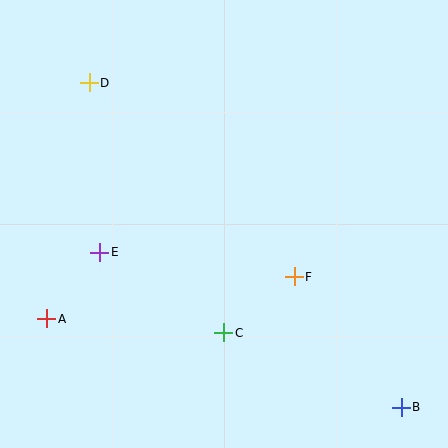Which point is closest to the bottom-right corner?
Point B is closest to the bottom-right corner.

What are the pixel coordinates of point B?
Point B is at (401, 407).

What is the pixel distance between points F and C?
The distance between F and C is 90 pixels.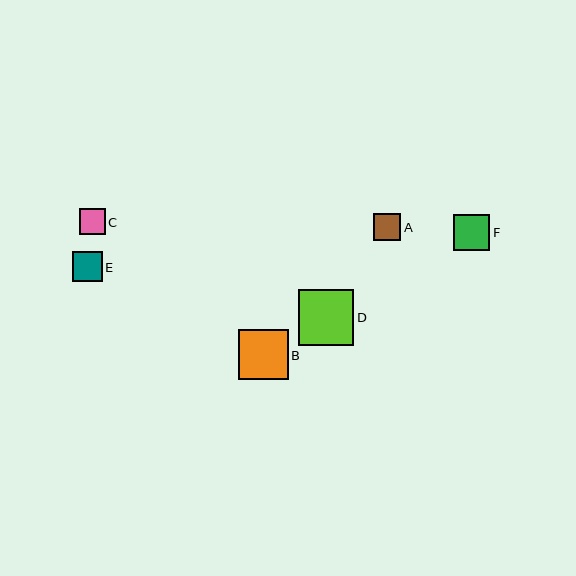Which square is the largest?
Square D is the largest with a size of approximately 56 pixels.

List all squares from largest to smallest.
From largest to smallest: D, B, F, E, A, C.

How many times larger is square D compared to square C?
Square D is approximately 2.1 times the size of square C.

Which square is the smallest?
Square C is the smallest with a size of approximately 26 pixels.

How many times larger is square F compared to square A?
Square F is approximately 1.3 times the size of square A.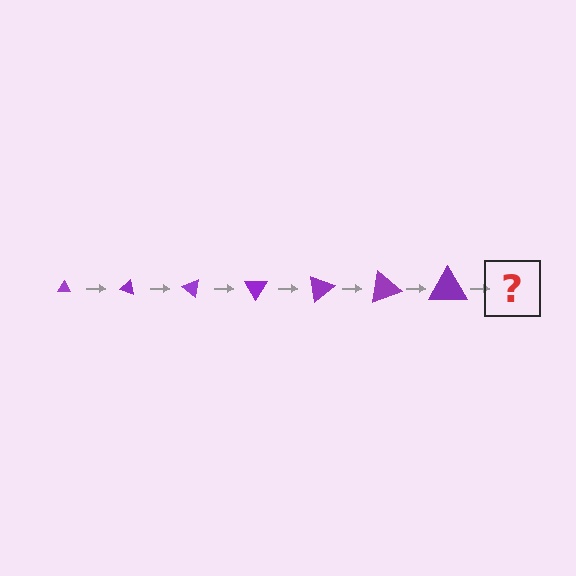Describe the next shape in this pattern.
It should be a triangle, larger than the previous one and rotated 140 degrees from the start.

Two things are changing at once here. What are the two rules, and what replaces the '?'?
The two rules are that the triangle grows larger each step and it rotates 20 degrees each step. The '?' should be a triangle, larger than the previous one and rotated 140 degrees from the start.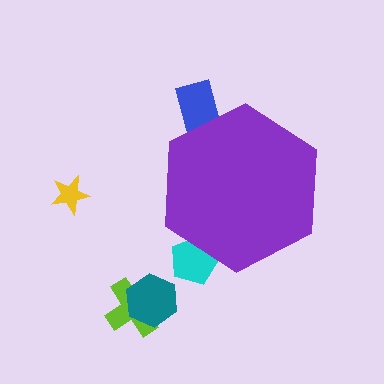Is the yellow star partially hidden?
No, the yellow star is fully visible.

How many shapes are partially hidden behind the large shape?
2 shapes are partially hidden.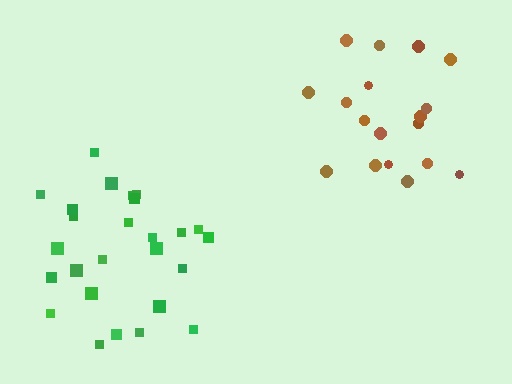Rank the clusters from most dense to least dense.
brown, green.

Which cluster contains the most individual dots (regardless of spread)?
Green (26).